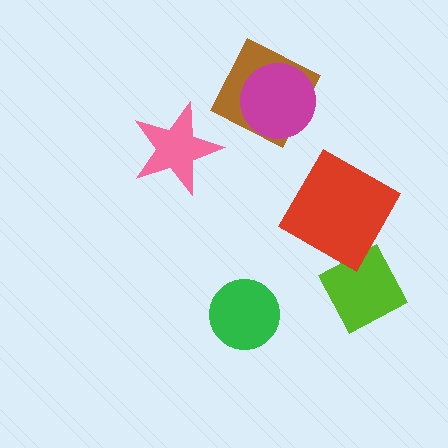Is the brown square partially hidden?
Yes, it is partially covered by another shape.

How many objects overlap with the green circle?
0 objects overlap with the green circle.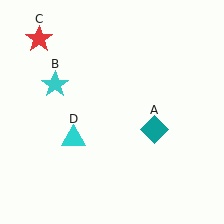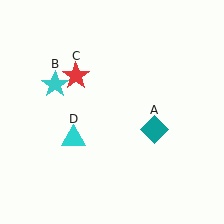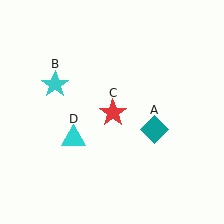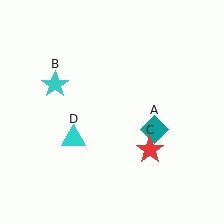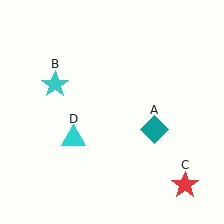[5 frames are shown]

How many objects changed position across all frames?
1 object changed position: red star (object C).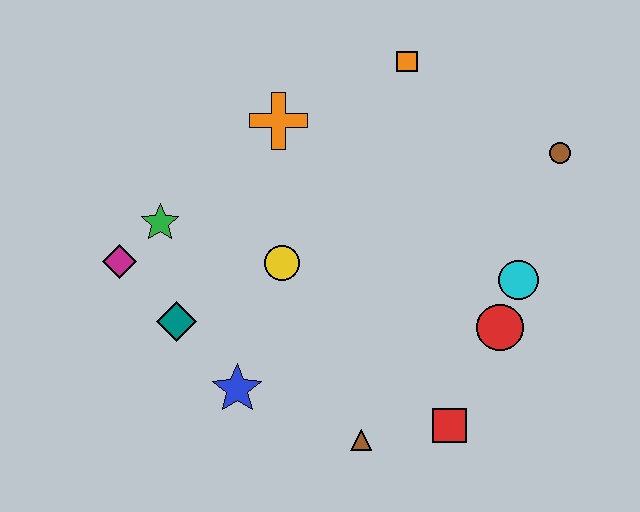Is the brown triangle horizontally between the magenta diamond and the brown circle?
Yes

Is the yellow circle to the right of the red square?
No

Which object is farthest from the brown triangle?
The orange square is farthest from the brown triangle.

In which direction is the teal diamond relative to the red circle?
The teal diamond is to the left of the red circle.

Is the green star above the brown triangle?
Yes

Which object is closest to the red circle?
The cyan circle is closest to the red circle.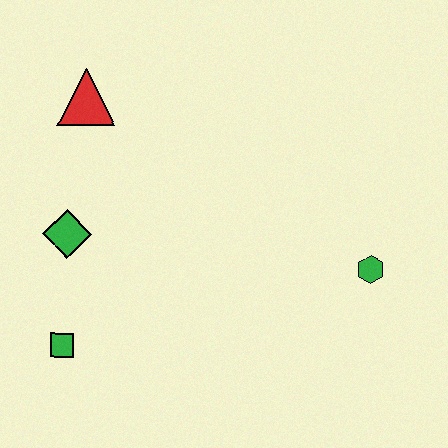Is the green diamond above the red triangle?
No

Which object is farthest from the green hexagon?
The red triangle is farthest from the green hexagon.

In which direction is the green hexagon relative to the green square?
The green hexagon is to the right of the green square.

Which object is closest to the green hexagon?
The green diamond is closest to the green hexagon.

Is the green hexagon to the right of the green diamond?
Yes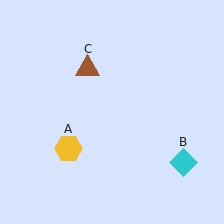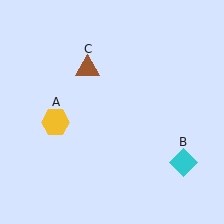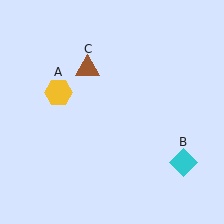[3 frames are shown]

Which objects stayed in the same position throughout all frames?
Cyan diamond (object B) and brown triangle (object C) remained stationary.